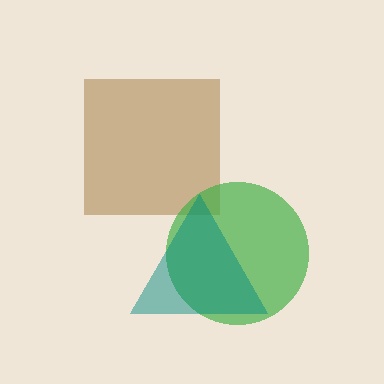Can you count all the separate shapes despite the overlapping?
Yes, there are 3 separate shapes.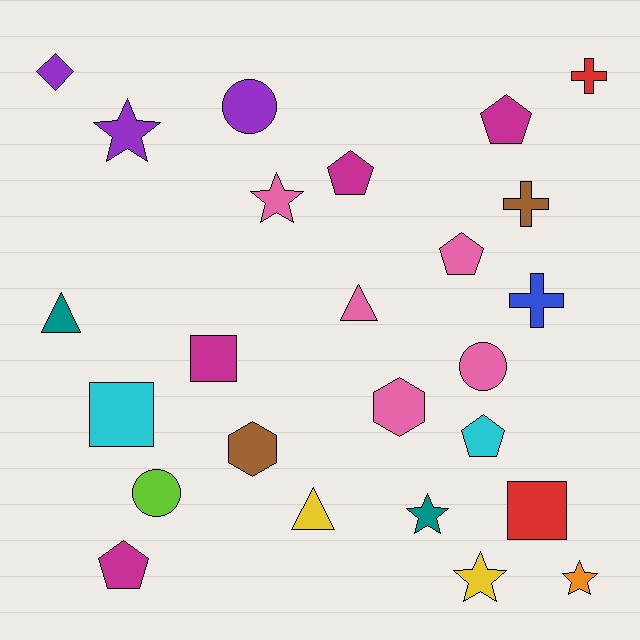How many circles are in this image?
There are 3 circles.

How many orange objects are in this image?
There is 1 orange object.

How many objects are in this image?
There are 25 objects.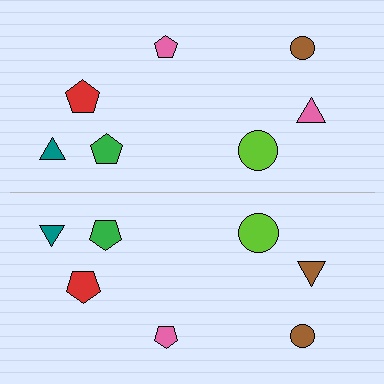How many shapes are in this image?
There are 14 shapes in this image.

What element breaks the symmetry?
The brown triangle on the bottom side breaks the symmetry — its mirror counterpart is pink.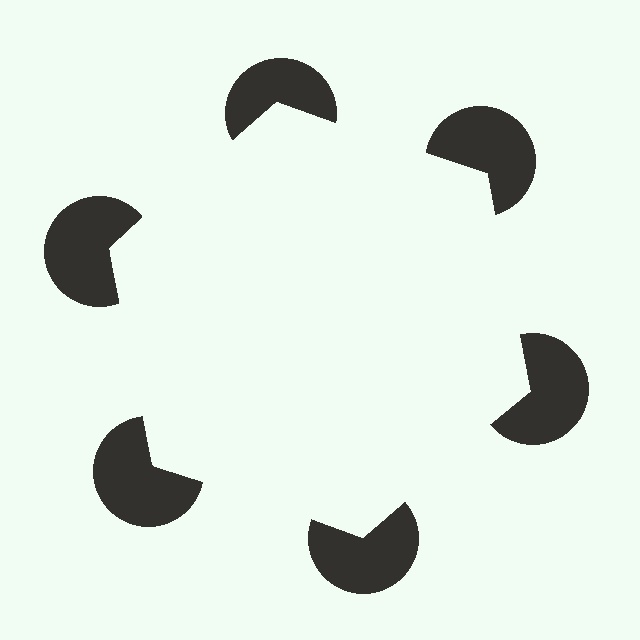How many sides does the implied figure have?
6 sides.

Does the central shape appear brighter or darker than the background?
It typically appears slightly brighter than the background, even though no actual brightness change is drawn.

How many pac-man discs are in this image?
There are 6 — one at each vertex of the illusory hexagon.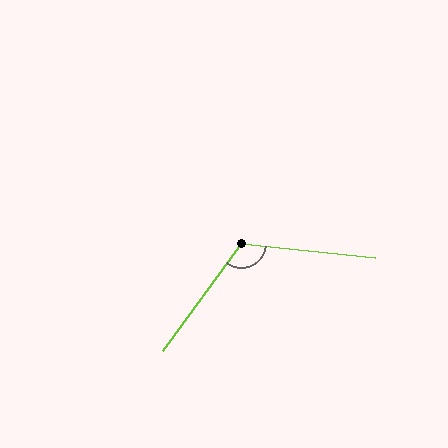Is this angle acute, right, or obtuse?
It is obtuse.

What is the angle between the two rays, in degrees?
Approximately 120 degrees.